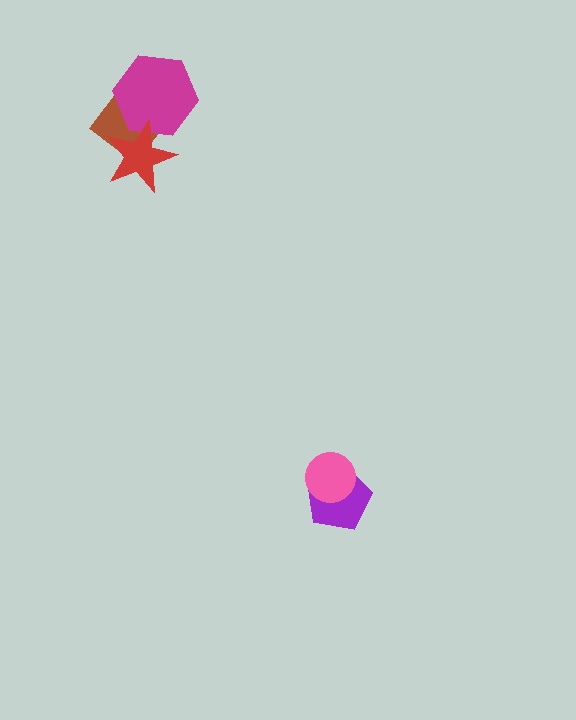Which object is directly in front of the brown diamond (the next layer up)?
The magenta hexagon is directly in front of the brown diamond.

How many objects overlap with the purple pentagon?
1 object overlaps with the purple pentagon.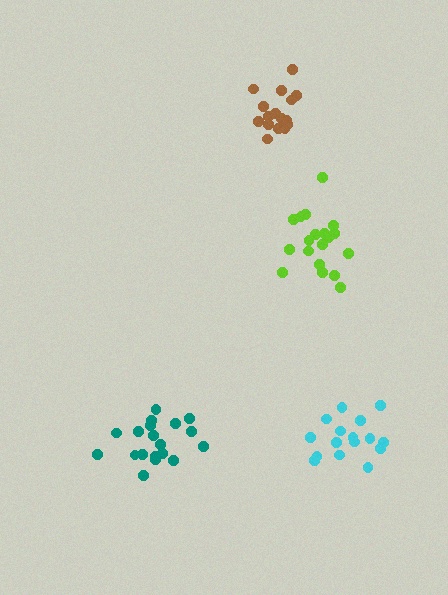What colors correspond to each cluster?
The clusters are colored: lime, teal, brown, cyan.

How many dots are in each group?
Group 1: 19 dots, Group 2: 20 dots, Group 3: 16 dots, Group 4: 16 dots (71 total).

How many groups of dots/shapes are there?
There are 4 groups.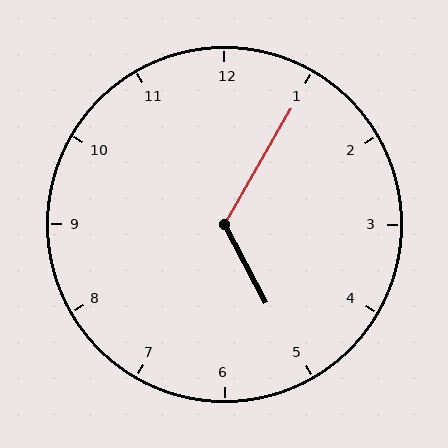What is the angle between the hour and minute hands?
Approximately 122 degrees.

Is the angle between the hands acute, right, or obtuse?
It is obtuse.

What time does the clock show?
5:05.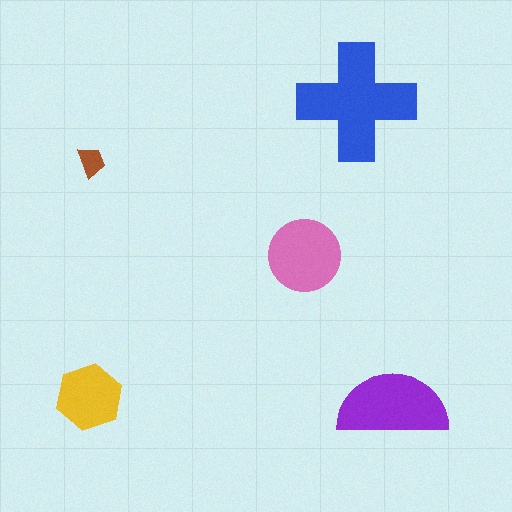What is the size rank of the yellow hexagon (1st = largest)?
4th.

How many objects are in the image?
There are 5 objects in the image.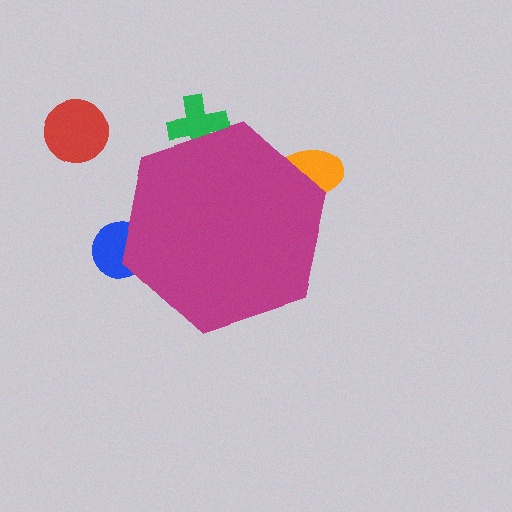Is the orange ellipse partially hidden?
Yes, the orange ellipse is partially hidden behind the magenta hexagon.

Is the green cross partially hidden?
Yes, the green cross is partially hidden behind the magenta hexagon.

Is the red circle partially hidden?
No, the red circle is fully visible.